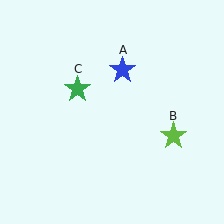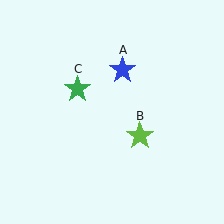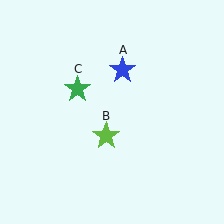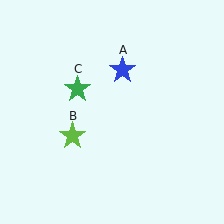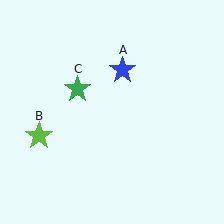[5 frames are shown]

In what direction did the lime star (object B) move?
The lime star (object B) moved left.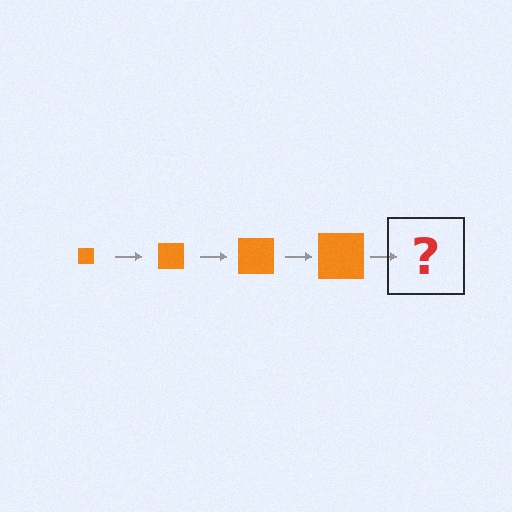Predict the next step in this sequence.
The next step is an orange square, larger than the previous one.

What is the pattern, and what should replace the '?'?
The pattern is that the square gets progressively larger each step. The '?' should be an orange square, larger than the previous one.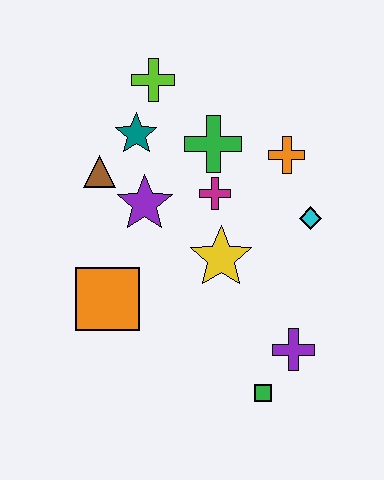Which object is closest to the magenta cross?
The green cross is closest to the magenta cross.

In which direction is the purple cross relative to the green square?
The purple cross is above the green square.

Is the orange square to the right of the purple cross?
No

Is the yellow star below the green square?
No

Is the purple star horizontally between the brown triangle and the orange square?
No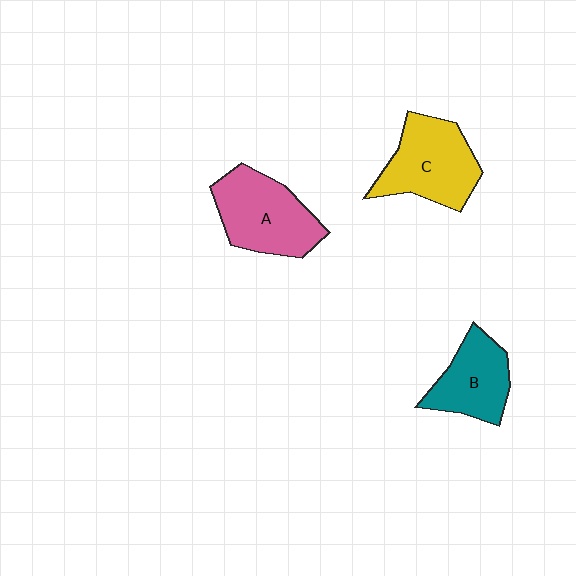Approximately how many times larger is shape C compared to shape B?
Approximately 1.3 times.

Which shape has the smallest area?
Shape B (teal).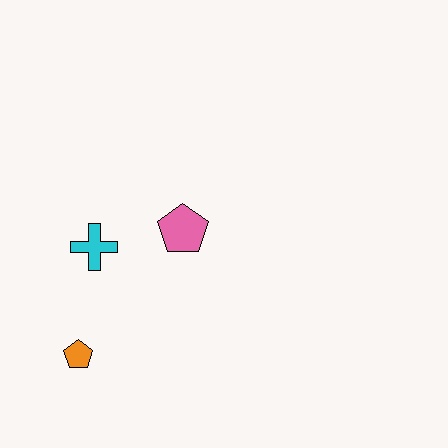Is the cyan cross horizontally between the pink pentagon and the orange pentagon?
Yes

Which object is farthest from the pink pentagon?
The orange pentagon is farthest from the pink pentagon.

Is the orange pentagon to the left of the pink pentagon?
Yes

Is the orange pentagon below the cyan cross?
Yes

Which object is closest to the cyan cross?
The pink pentagon is closest to the cyan cross.